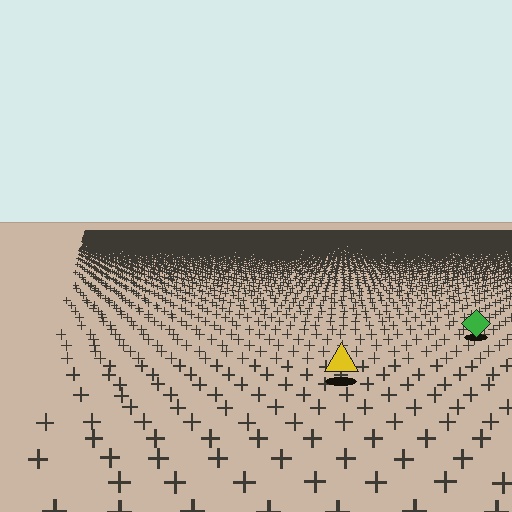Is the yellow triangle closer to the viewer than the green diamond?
Yes. The yellow triangle is closer — you can tell from the texture gradient: the ground texture is coarser near it.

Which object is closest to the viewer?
The yellow triangle is closest. The texture marks near it are larger and more spread out.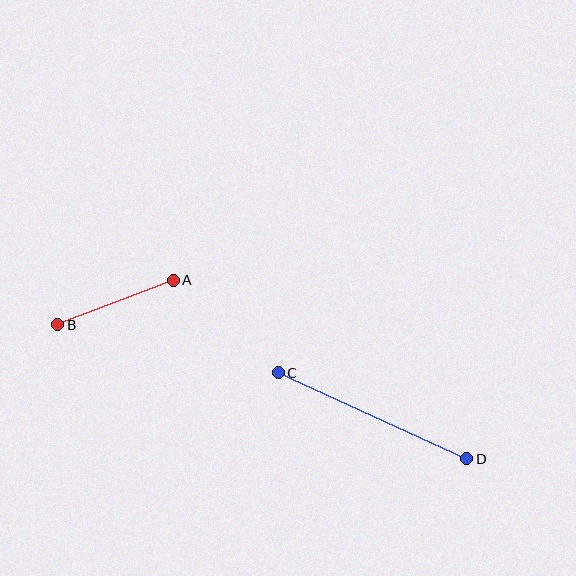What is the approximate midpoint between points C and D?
The midpoint is at approximately (373, 416) pixels.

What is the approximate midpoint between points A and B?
The midpoint is at approximately (116, 303) pixels.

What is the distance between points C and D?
The distance is approximately 207 pixels.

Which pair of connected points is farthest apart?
Points C and D are farthest apart.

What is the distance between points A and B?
The distance is approximately 124 pixels.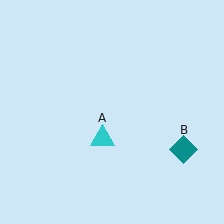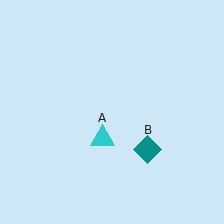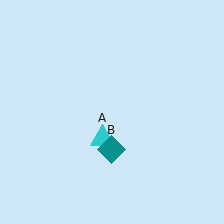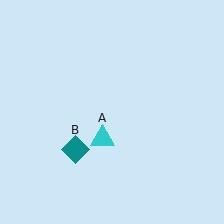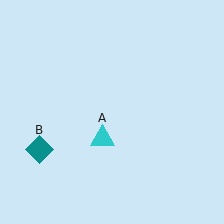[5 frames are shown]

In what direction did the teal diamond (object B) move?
The teal diamond (object B) moved left.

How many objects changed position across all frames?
1 object changed position: teal diamond (object B).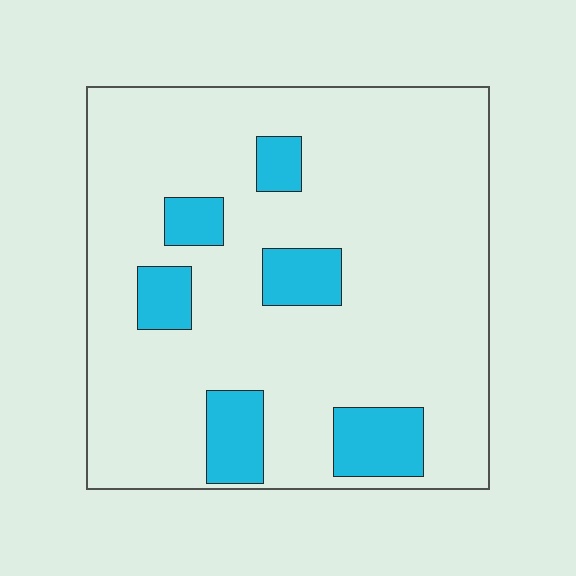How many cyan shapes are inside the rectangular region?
6.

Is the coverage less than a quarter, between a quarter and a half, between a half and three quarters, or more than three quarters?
Less than a quarter.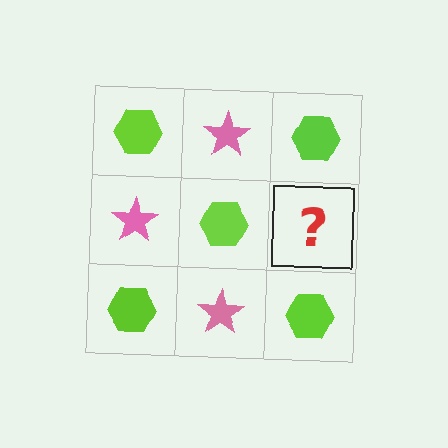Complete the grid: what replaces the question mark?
The question mark should be replaced with a pink star.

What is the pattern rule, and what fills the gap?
The rule is that it alternates lime hexagon and pink star in a checkerboard pattern. The gap should be filled with a pink star.